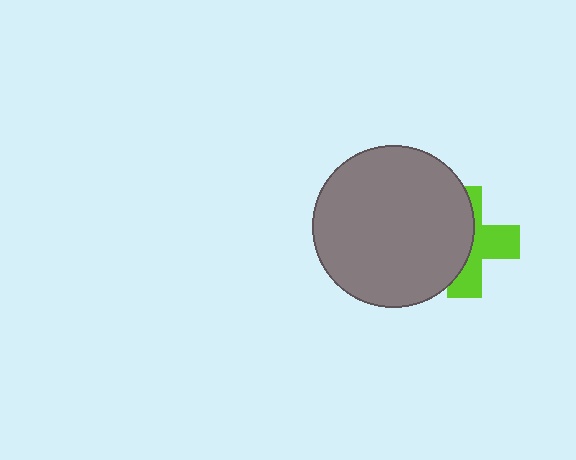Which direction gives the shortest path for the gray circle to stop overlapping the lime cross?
Moving left gives the shortest separation.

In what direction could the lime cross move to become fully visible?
The lime cross could move right. That would shift it out from behind the gray circle entirely.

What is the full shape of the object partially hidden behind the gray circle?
The partially hidden object is a lime cross.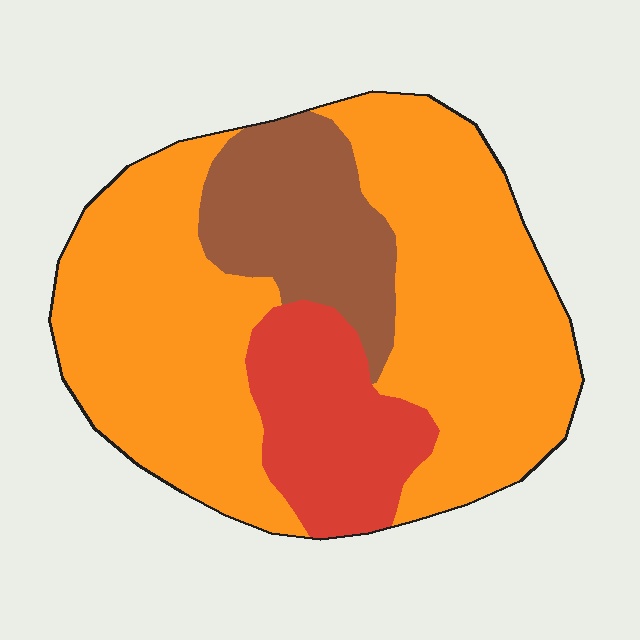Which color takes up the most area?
Orange, at roughly 65%.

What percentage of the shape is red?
Red takes up less than a quarter of the shape.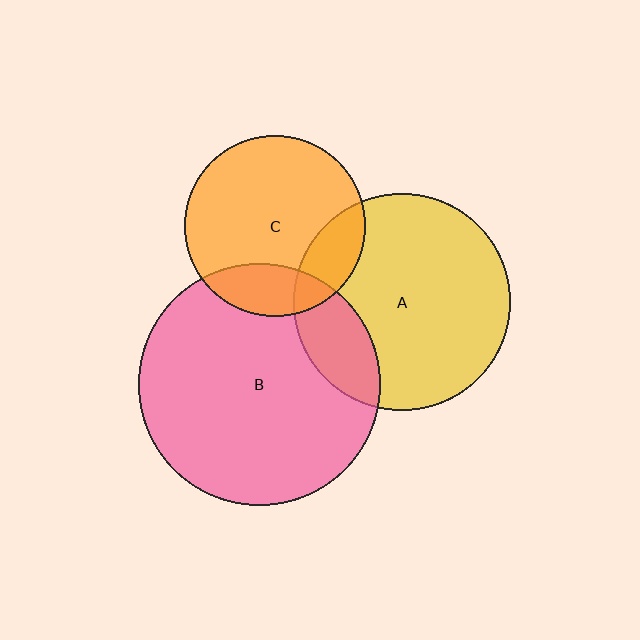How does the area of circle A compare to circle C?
Approximately 1.4 times.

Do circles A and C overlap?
Yes.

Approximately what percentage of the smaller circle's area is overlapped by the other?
Approximately 20%.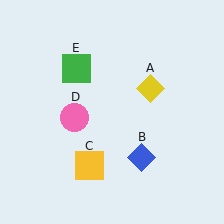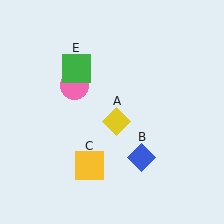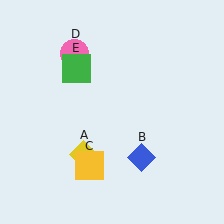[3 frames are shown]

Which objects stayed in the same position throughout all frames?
Blue diamond (object B) and yellow square (object C) and green square (object E) remained stationary.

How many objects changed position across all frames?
2 objects changed position: yellow diamond (object A), pink circle (object D).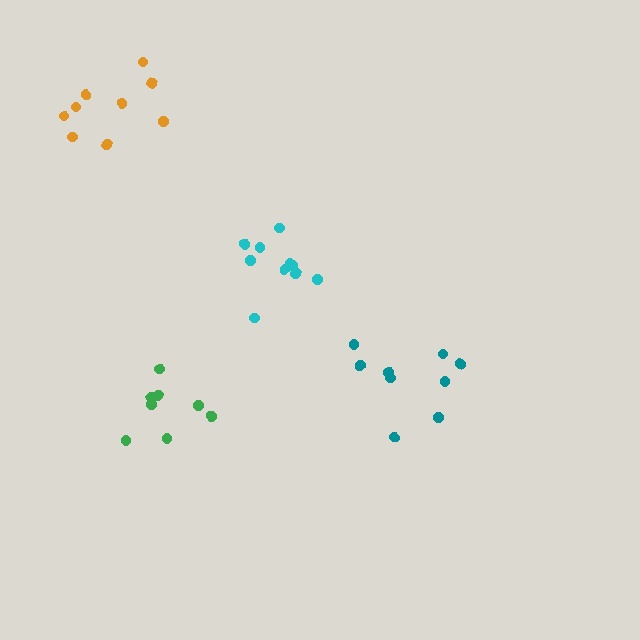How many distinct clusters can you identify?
There are 4 distinct clusters.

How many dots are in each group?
Group 1: 8 dots, Group 2: 9 dots, Group 3: 10 dots, Group 4: 9 dots (36 total).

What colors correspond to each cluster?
The clusters are colored: green, teal, cyan, orange.